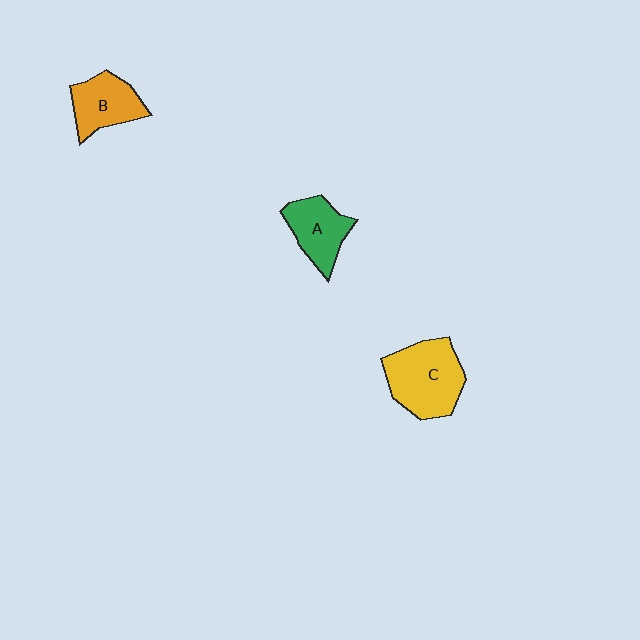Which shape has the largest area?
Shape C (yellow).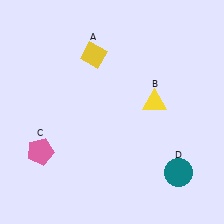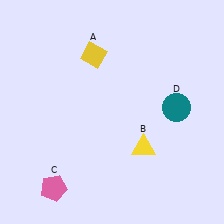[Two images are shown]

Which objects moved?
The objects that moved are: the yellow triangle (B), the pink pentagon (C), the teal circle (D).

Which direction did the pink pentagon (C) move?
The pink pentagon (C) moved down.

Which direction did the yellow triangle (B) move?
The yellow triangle (B) moved down.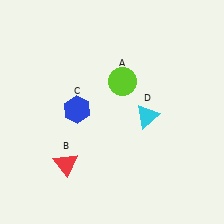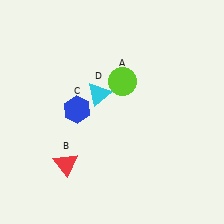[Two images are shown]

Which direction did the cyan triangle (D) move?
The cyan triangle (D) moved left.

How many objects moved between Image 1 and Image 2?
1 object moved between the two images.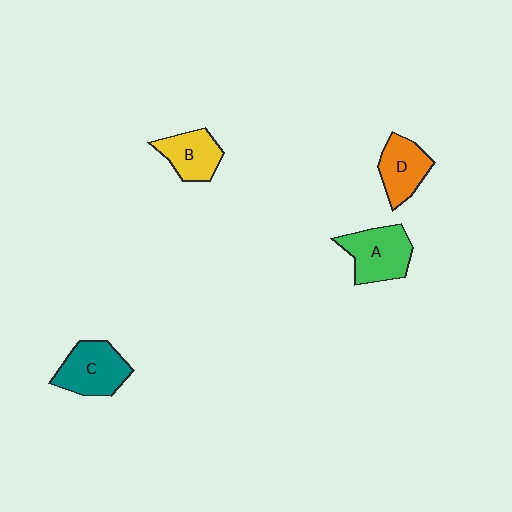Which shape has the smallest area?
Shape B (yellow).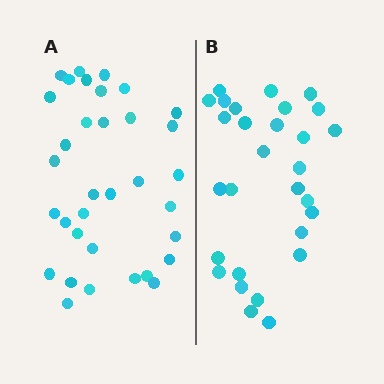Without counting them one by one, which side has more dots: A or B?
Region A (the left region) has more dots.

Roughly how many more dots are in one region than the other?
Region A has about 5 more dots than region B.